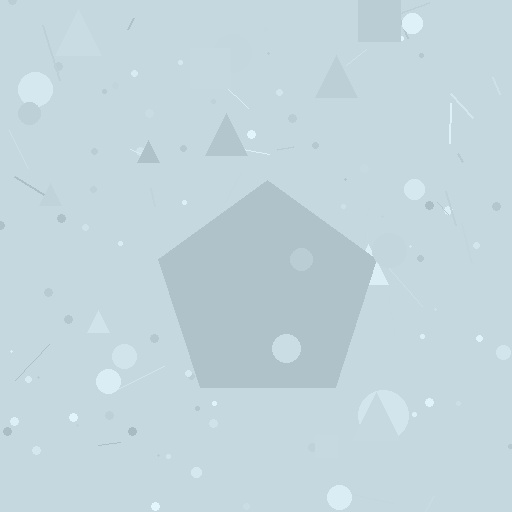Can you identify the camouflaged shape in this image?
The camouflaged shape is a pentagon.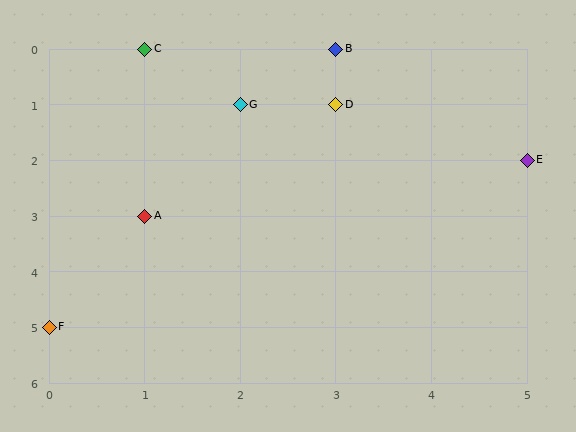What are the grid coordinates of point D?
Point D is at grid coordinates (3, 1).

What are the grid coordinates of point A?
Point A is at grid coordinates (1, 3).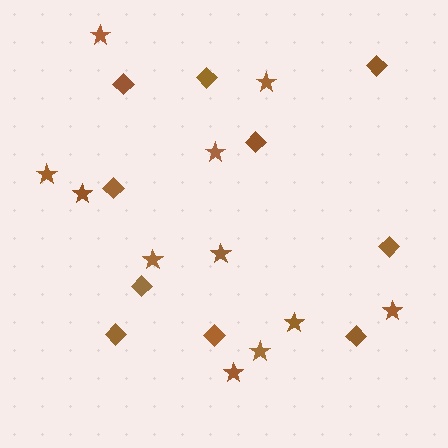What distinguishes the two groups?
There are 2 groups: one group of diamonds (10) and one group of stars (11).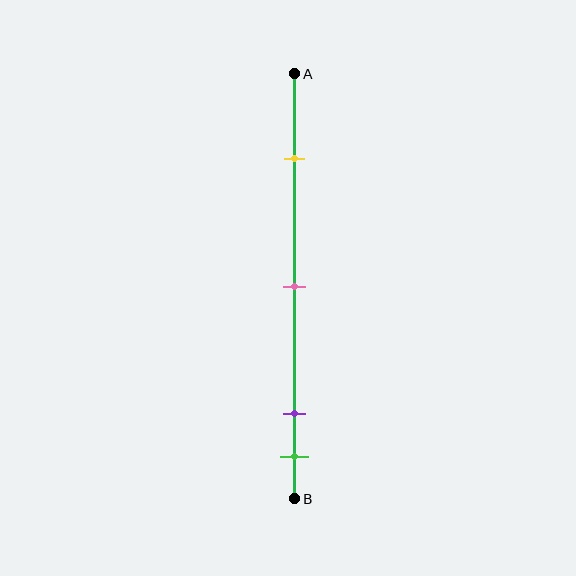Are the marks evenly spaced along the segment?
No, the marks are not evenly spaced.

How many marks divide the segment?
There are 4 marks dividing the segment.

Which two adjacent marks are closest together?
The purple and green marks are the closest adjacent pair.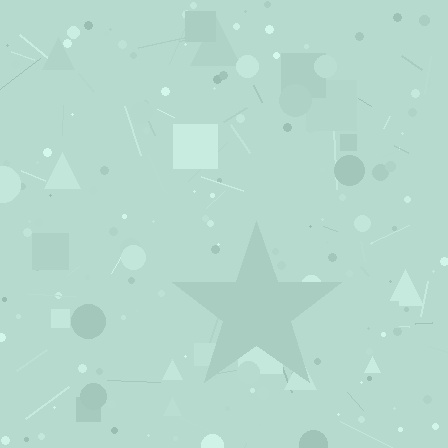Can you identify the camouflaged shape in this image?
The camouflaged shape is a star.